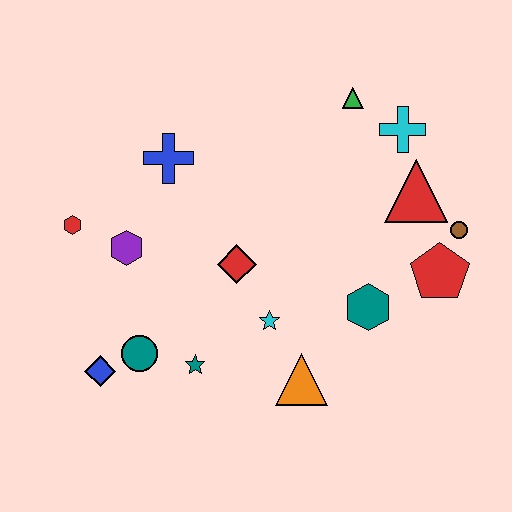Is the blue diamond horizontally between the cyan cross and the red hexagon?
Yes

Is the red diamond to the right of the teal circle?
Yes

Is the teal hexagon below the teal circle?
No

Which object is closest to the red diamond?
The cyan star is closest to the red diamond.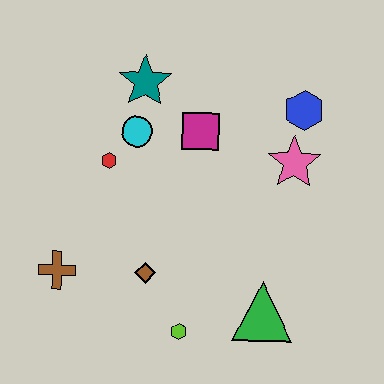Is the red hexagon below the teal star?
Yes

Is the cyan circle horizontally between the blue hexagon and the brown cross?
Yes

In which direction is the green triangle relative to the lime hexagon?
The green triangle is to the right of the lime hexagon.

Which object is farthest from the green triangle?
The teal star is farthest from the green triangle.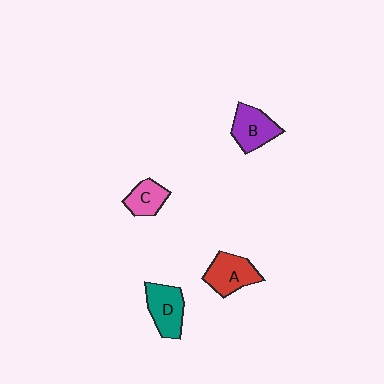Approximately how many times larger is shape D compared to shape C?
Approximately 1.4 times.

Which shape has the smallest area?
Shape C (pink).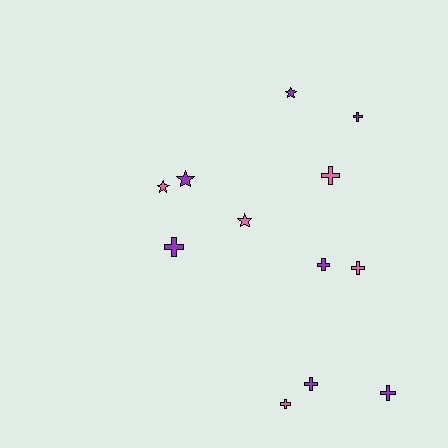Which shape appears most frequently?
Cross, with 8 objects.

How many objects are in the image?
There are 12 objects.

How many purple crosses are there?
There are 5 purple crosses.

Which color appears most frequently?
Purple, with 7 objects.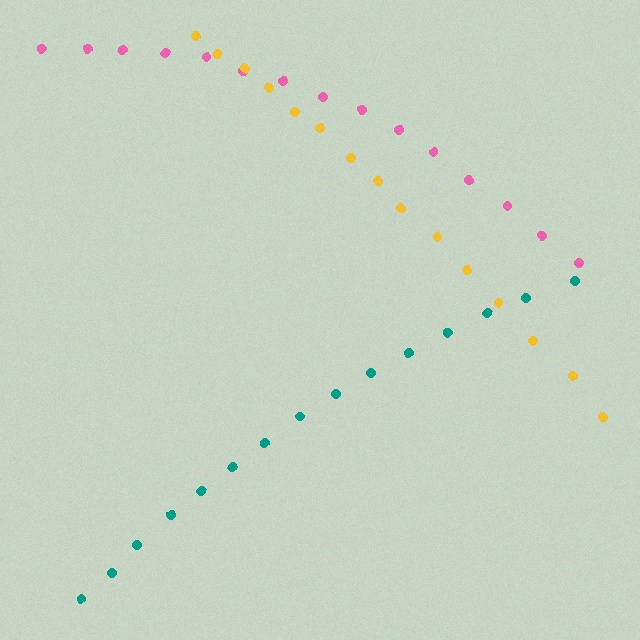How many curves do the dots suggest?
There are 3 distinct paths.